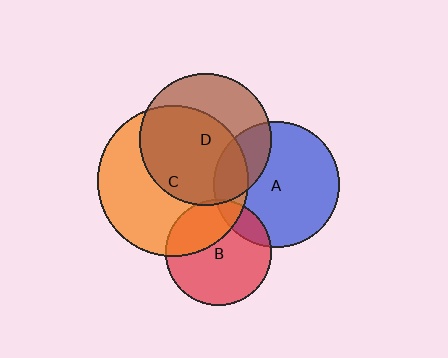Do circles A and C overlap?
Yes.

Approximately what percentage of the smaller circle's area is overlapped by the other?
Approximately 15%.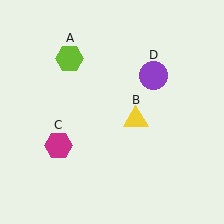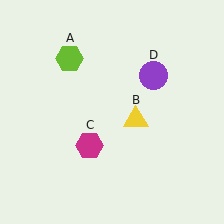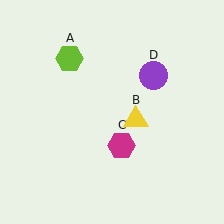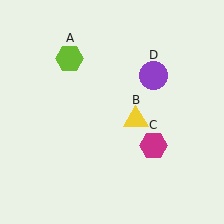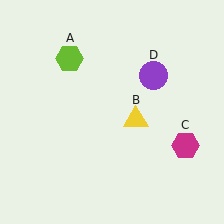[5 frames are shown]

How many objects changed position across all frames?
1 object changed position: magenta hexagon (object C).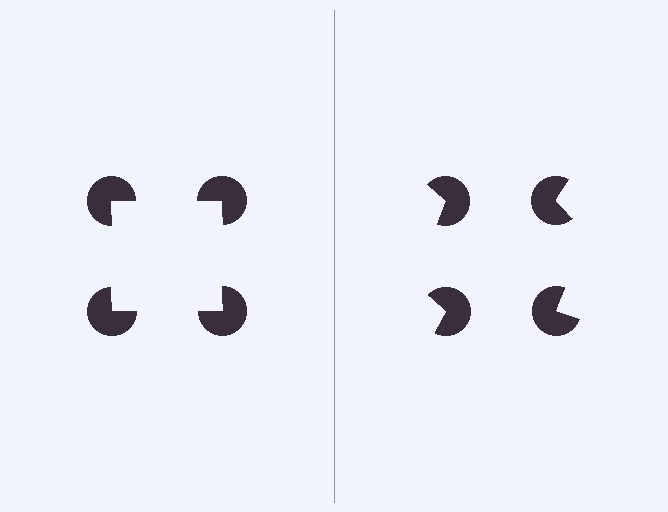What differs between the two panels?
The pac-man discs are positioned identically on both sides; only the wedge orientations differ. On the left they align to a square; on the right they are misaligned.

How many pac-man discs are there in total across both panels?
8 — 4 on each side.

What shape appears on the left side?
An illusory square.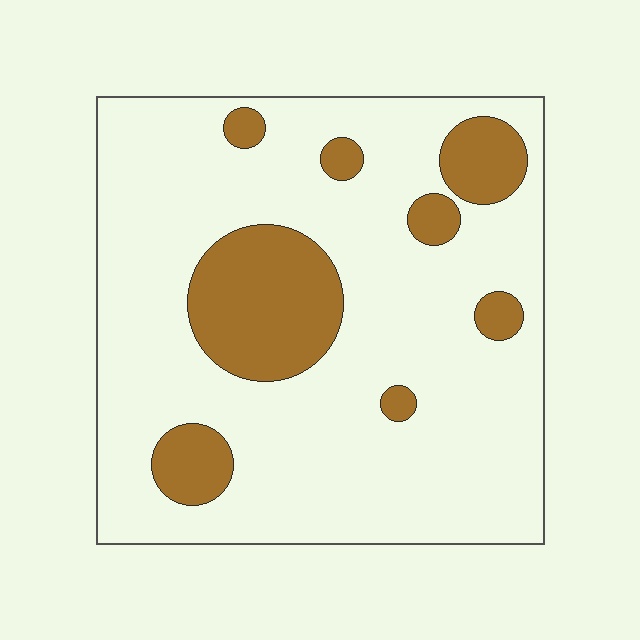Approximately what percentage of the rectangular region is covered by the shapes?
Approximately 20%.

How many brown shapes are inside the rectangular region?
8.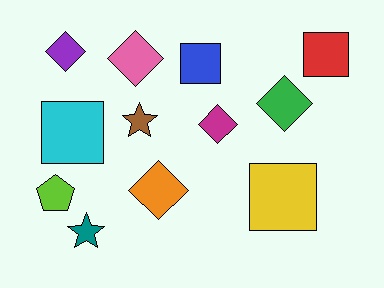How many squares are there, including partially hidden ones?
There are 4 squares.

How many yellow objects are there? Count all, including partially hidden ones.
There is 1 yellow object.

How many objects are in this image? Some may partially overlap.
There are 12 objects.